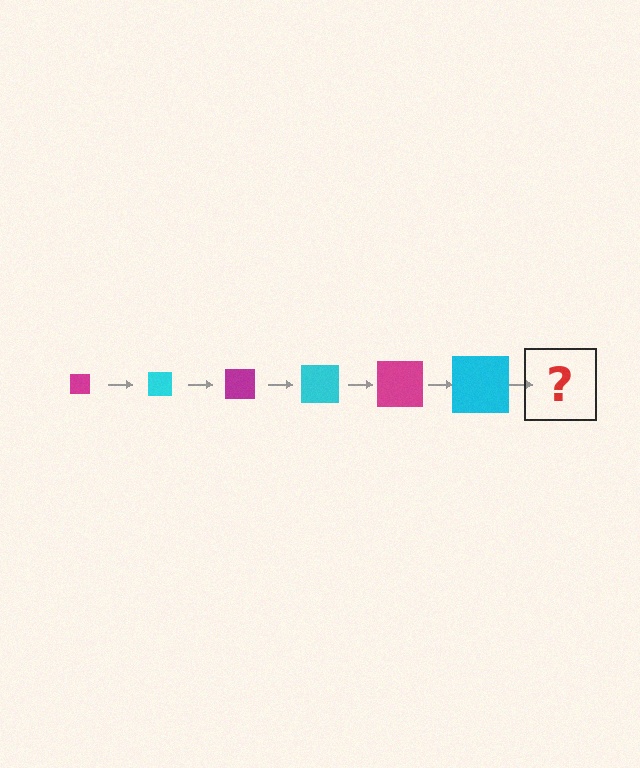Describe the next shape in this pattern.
It should be a magenta square, larger than the previous one.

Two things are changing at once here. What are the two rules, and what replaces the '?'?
The two rules are that the square grows larger each step and the color cycles through magenta and cyan. The '?' should be a magenta square, larger than the previous one.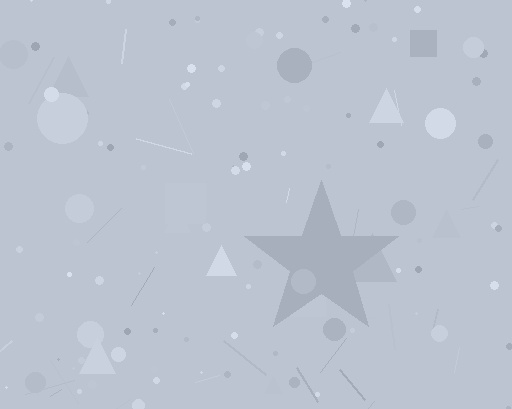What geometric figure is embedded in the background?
A star is embedded in the background.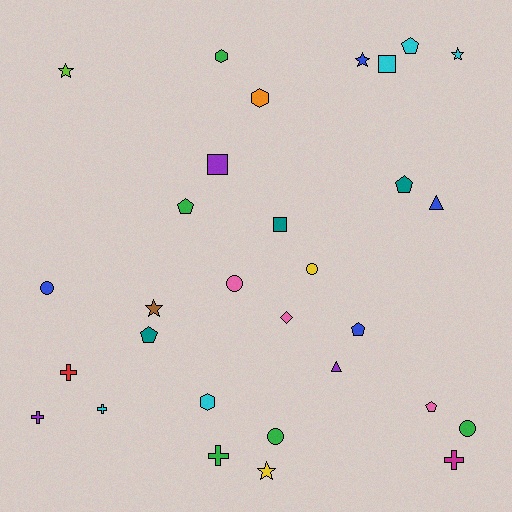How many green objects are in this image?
There are 5 green objects.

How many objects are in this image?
There are 30 objects.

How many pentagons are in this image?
There are 6 pentagons.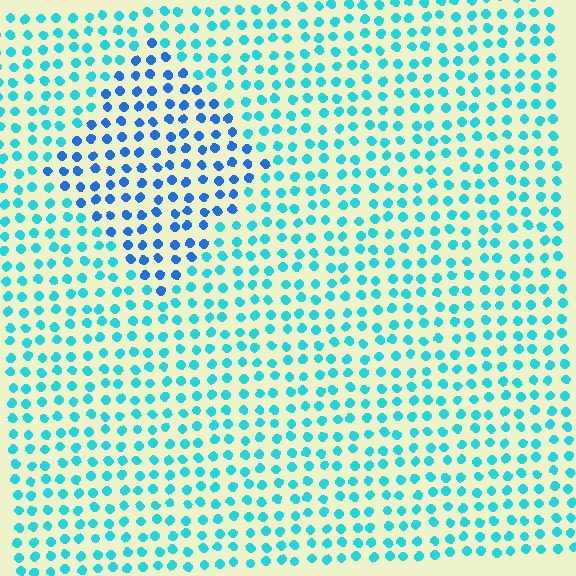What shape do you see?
I see a diamond.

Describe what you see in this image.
The image is filled with small cyan elements in a uniform arrangement. A diamond-shaped region is visible where the elements are tinted to a slightly different hue, forming a subtle color boundary.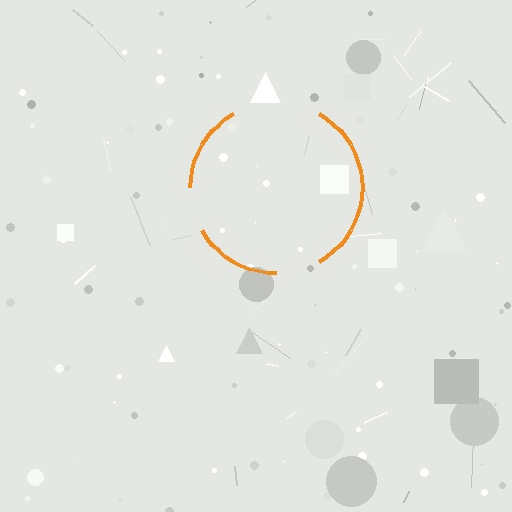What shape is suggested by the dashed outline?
The dashed outline suggests a circle.